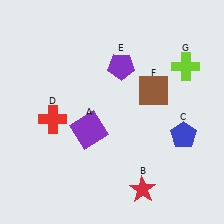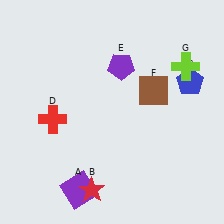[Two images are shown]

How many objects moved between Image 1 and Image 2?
3 objects moved between the two images.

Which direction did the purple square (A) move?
The purple square (A) moved down.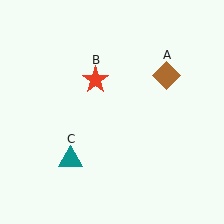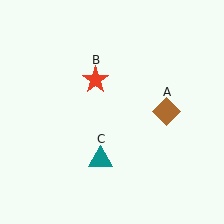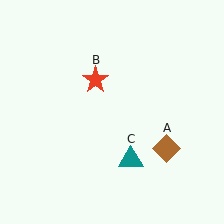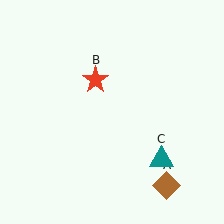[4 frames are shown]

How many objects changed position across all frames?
2 objects changed position: brown diamond (object A), teal triangle (object C).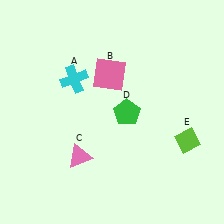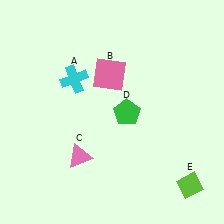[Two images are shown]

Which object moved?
The lime diamond (E) moved down.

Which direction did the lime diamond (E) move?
The lime diamond (E) moved down.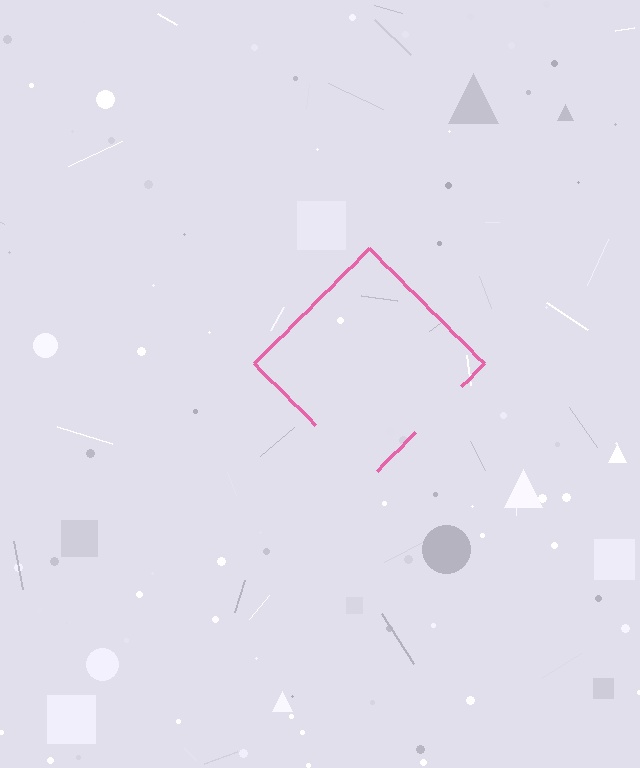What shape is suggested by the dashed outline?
The dashed outline suggests a diamond.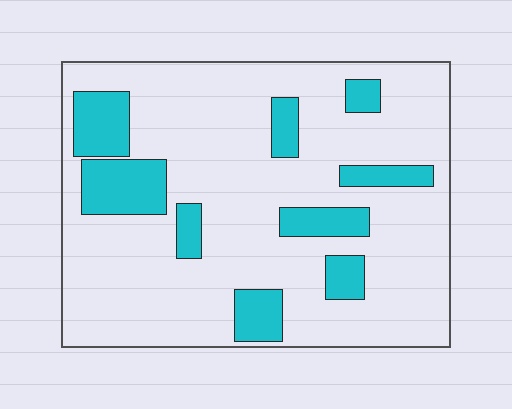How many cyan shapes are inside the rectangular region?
9.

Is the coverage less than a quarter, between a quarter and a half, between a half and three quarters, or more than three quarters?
Less than a quarter.